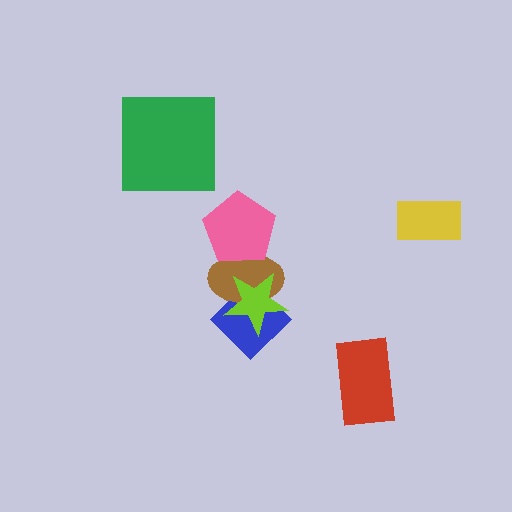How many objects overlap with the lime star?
2 objects overlap with the lime star.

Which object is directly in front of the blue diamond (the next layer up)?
The brown ellipse is directly in front of the blue diamond.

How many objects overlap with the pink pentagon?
1 object overlaps with the pink pentagon.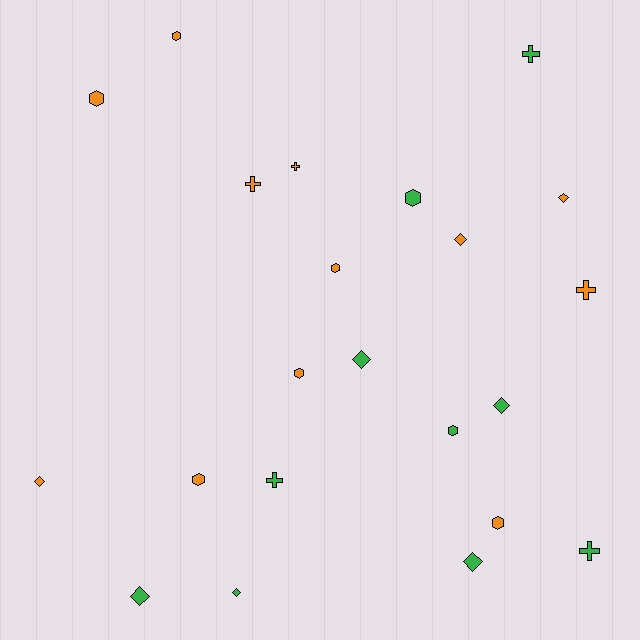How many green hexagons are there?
There are 2 green hexagons.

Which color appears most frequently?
Orange, with 12 objects.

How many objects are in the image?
There are 22 objects.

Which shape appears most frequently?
Diamond, with 8 objects.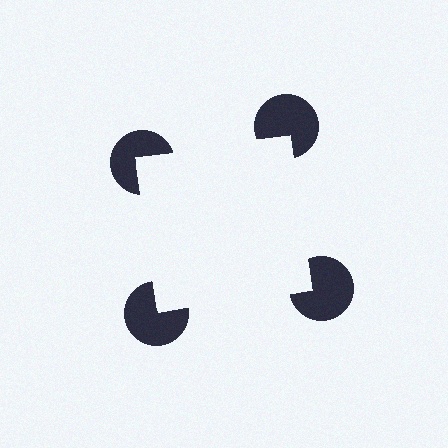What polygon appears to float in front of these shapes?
An illusory square — its edges are inferred from the aligned wedge cuts in the pac-man discs, not physically drawn.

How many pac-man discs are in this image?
There are 4 — one at each vertex of the illusory square.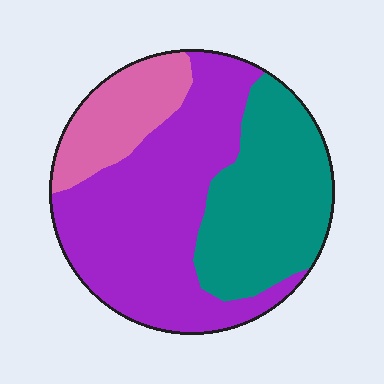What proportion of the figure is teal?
Teal covers 33% of the figure.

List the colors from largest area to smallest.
From largest to smallest: purple, teal, pink.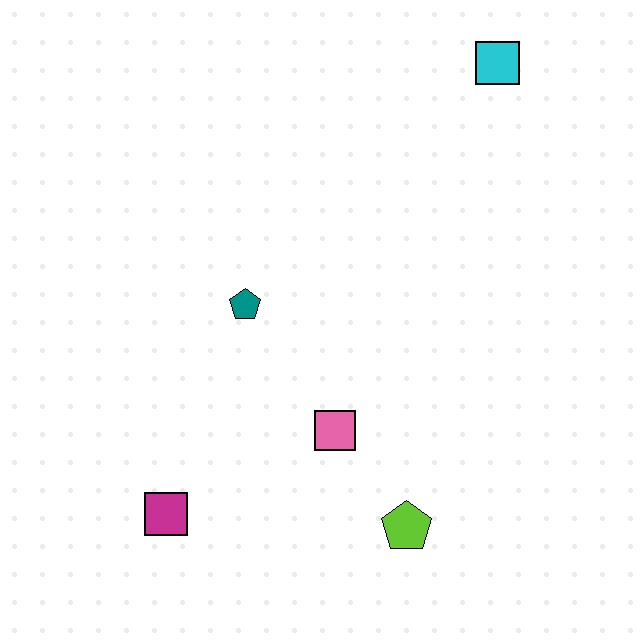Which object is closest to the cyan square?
The teal pentagon is closest to the cyan square.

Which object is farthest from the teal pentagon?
The cyan square is farthest from the teal pentagon.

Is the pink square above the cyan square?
No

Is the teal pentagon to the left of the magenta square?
No